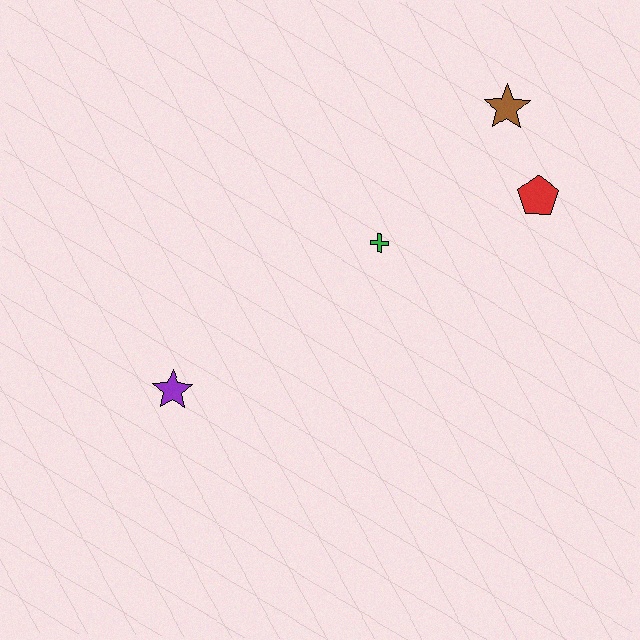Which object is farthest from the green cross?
The purple star is farthest from the green cross.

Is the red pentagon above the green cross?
Yes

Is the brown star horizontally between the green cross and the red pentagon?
Yes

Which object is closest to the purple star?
The green cross is closest to the purple star.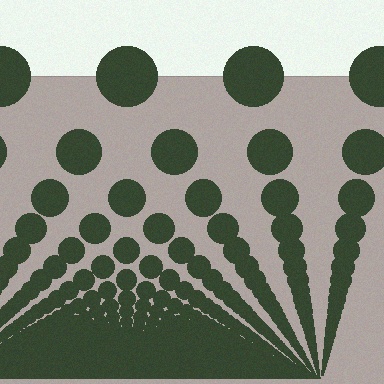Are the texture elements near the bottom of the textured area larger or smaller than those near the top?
Smaller. The gradient is inverted — elements near the bottom are smaller and denser.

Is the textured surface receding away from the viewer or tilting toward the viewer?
The surface appears to tilt toward the viewer. Texture elements get larger and sparser toward the top.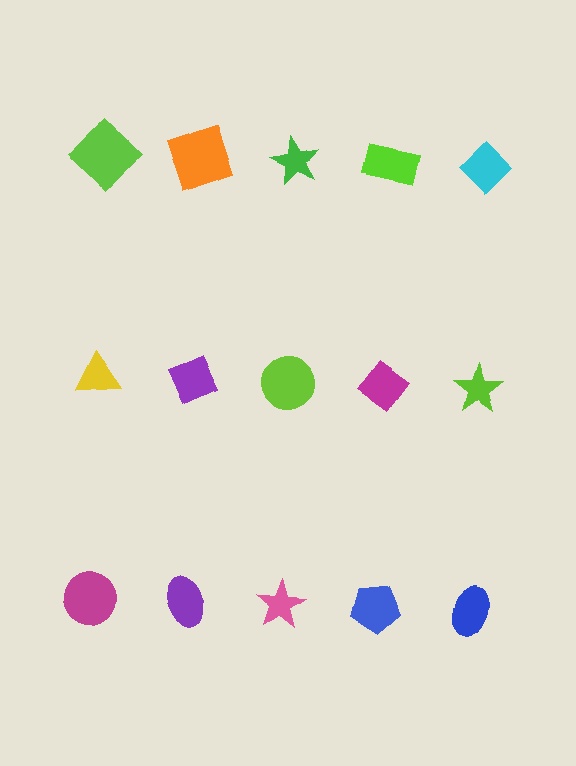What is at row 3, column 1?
A magenta circle.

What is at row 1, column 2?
An orange square.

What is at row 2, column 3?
A lime circle.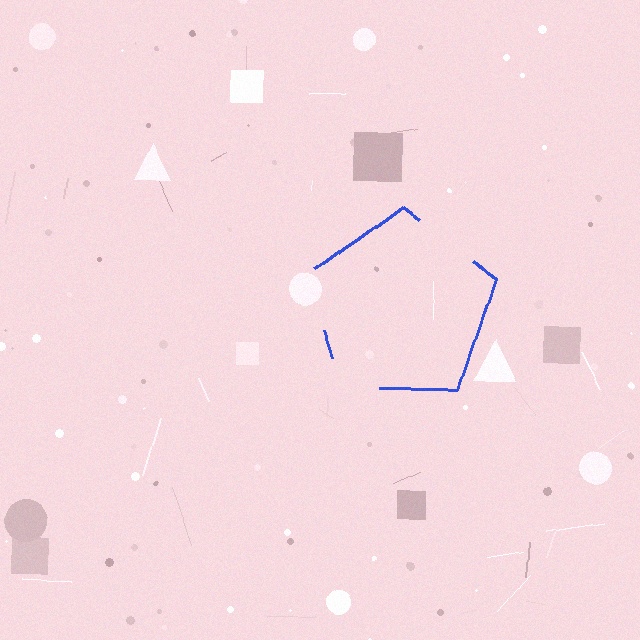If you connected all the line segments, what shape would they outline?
They would outline a pentagon.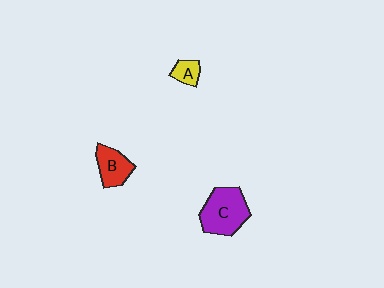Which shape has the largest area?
Shape C (purple).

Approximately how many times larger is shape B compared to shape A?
Approximately 1.9 times.